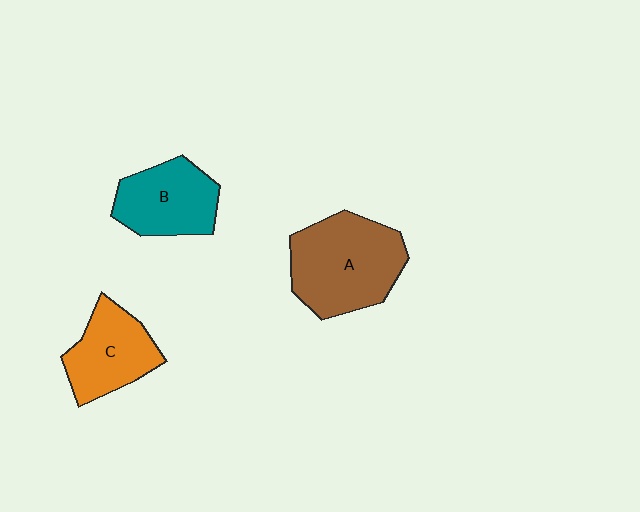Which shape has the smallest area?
Shape C (orange).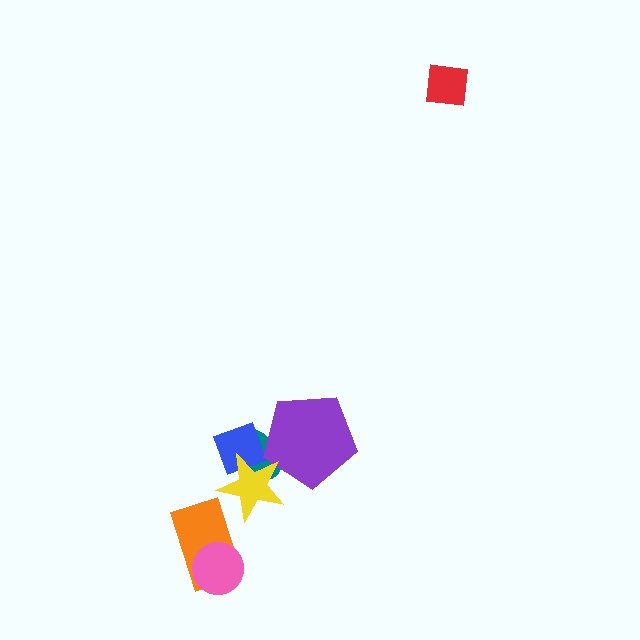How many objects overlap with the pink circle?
1 object overlaps with the pink circle.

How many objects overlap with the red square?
0 objects overlap with the red square.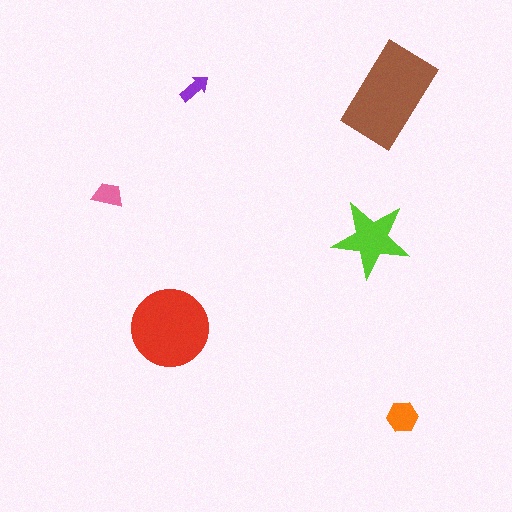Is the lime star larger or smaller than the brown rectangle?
Smaller.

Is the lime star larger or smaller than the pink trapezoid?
Larger.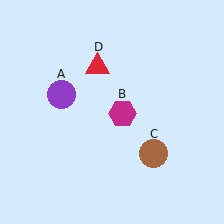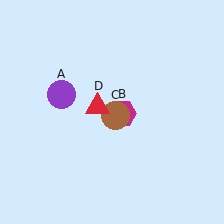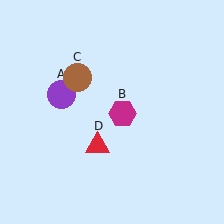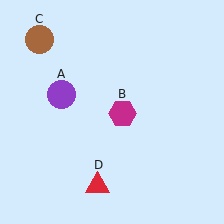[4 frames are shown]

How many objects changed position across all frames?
2 objects changed position: brown circle (object C), red triangle (object D).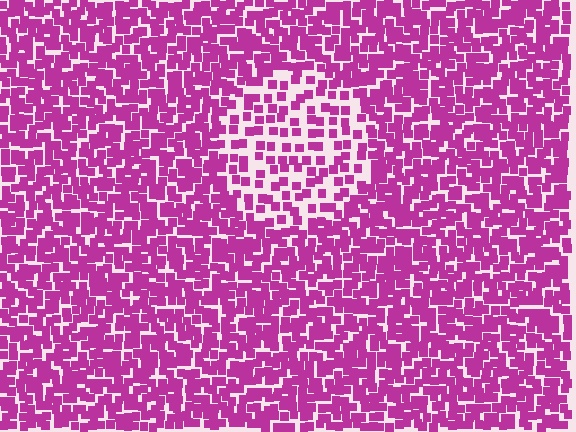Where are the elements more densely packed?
The elements are more densely packed outside the circle boundary.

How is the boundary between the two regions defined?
The boundary is defined by a change in element density (approximately 2.1x ratio). All elements are the same color, size, and shape.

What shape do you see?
I see a circle.